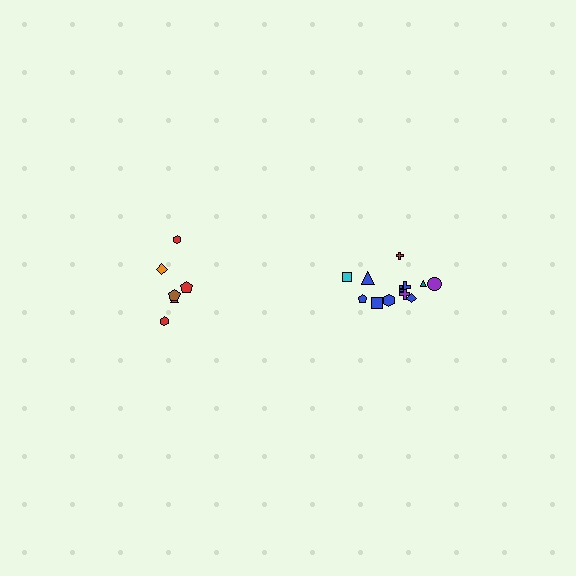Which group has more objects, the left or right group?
The right group.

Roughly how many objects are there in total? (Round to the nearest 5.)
Roughly 20 objects in total.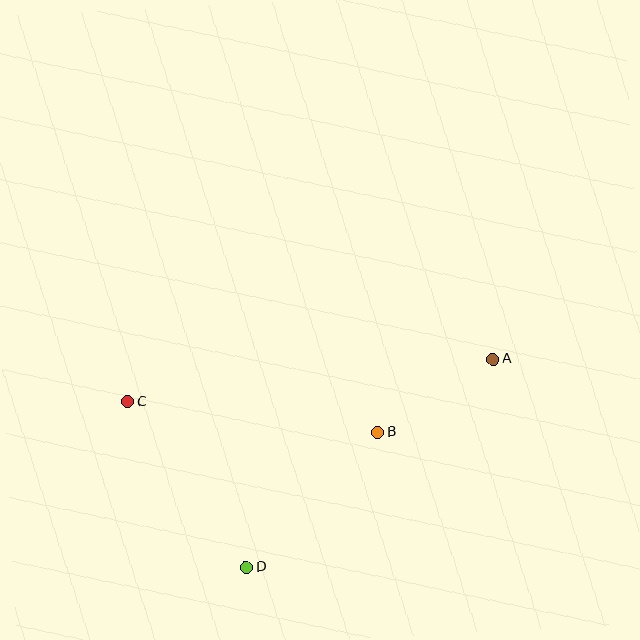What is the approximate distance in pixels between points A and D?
The distance between A and D is approximately 323 pixels.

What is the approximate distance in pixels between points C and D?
The distance between C and D is approximately 204 pixels.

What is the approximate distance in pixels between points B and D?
The distance between B and D is approximately 188 pixels.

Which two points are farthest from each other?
Points A and C are farthest from each other.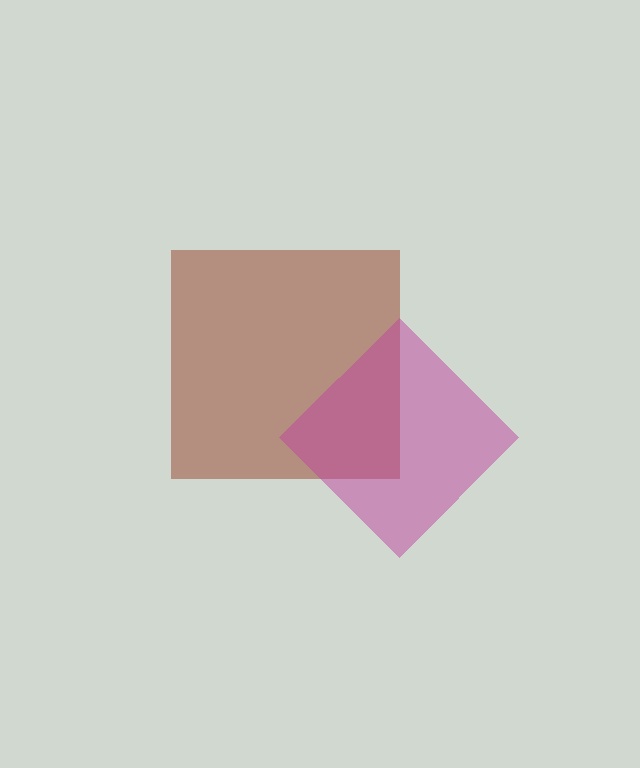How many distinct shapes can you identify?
There are 2 distinct shapes: a brown square, a magenta diamond.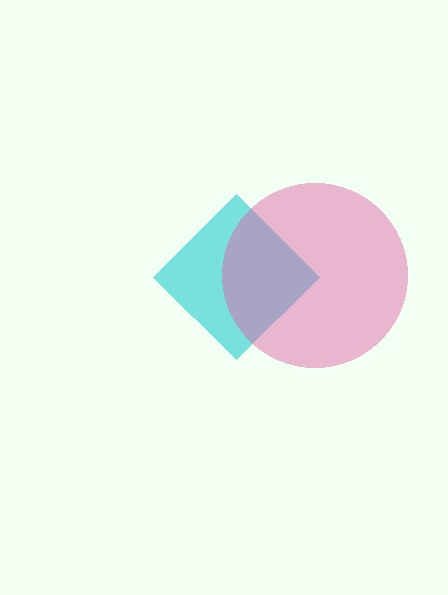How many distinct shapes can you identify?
There are 2 distinct shapes: a cyan diamond, a pink circle.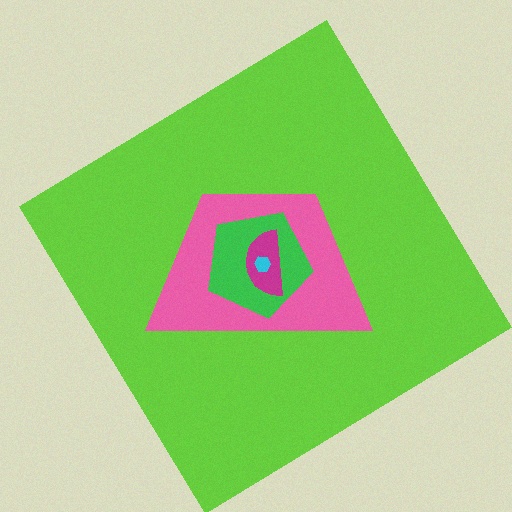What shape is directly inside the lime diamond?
The pink trapezoid.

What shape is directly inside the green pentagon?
The magenta semicircle.